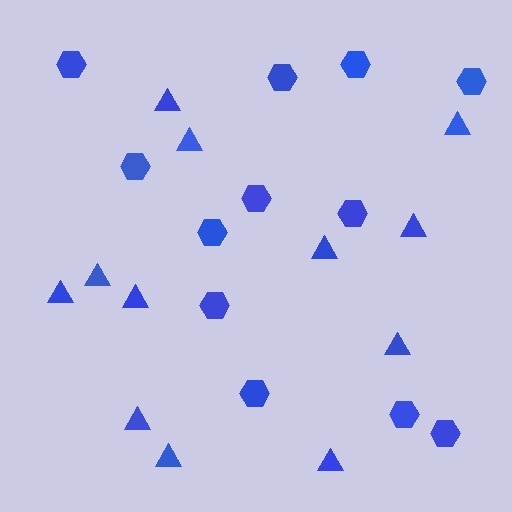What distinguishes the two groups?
There are 2 groups: one group of hexagons (12) and one group of triangles (12).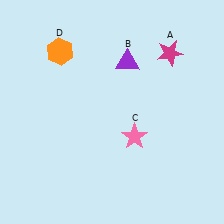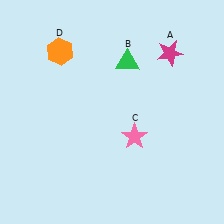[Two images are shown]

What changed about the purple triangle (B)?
In Image 1, B is purple. In Image 2, it changed to green.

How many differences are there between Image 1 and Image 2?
There is 1 difference between the two images.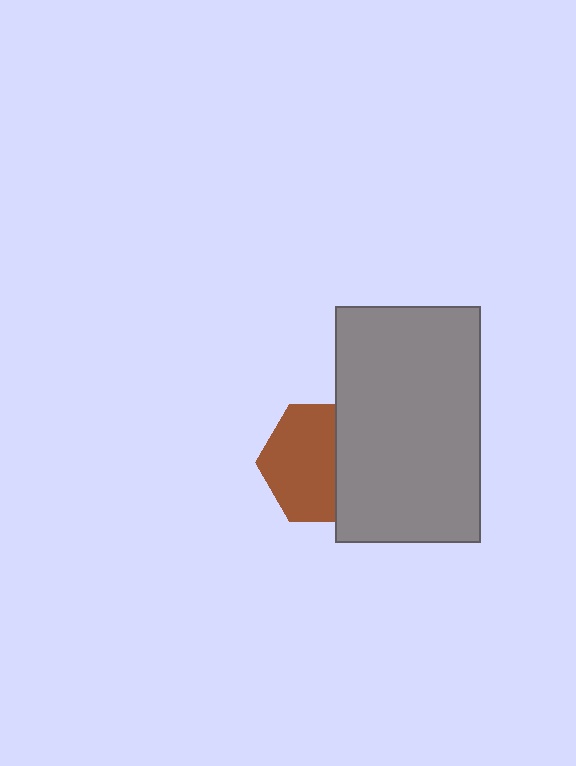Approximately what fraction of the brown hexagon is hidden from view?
Roughly 38% of the brown hexagon is hidden behind the gray rectangle.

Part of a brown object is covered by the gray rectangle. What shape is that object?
It is a hexagon.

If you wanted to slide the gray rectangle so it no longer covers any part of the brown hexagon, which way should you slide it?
Slide it right — that is the most direct way to separate the two shapes.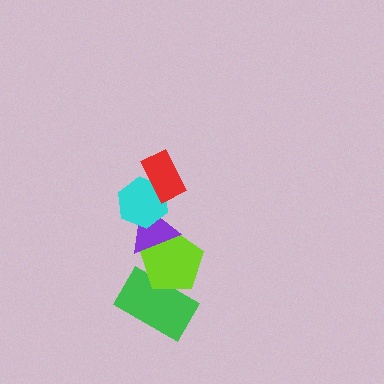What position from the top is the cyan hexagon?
The cyan hexagon is 2nd from the top.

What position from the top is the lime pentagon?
The lime pentagon is 4th from the top.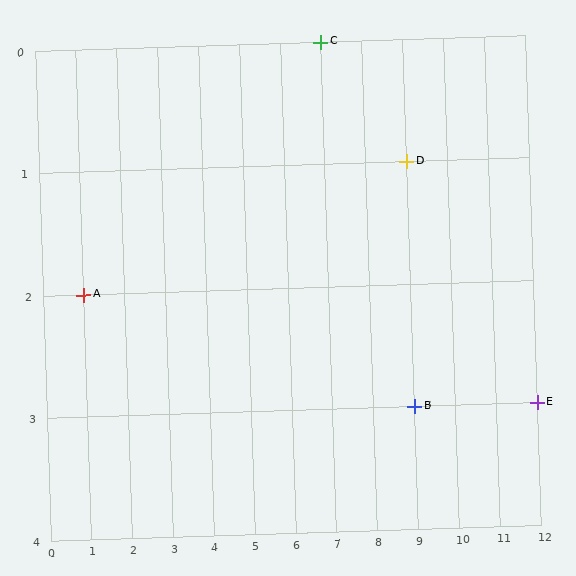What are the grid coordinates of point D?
Point D is at grid coordinates (9, 1).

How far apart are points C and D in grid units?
Points C and D are 2 columns and 1 row apart (about 2.2 grid units diagonally).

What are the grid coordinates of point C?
Point C is at grid coordinates (7, 0).